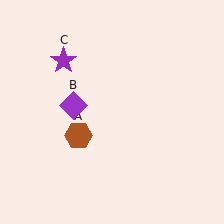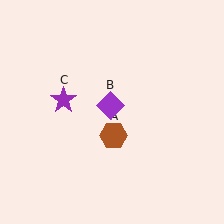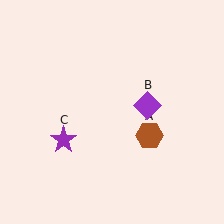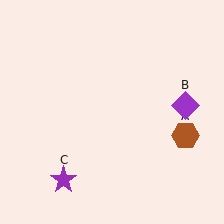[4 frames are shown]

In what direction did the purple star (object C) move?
The purple star (object C) moved down.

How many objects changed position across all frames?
3 objects changed position: brown hexagon (object A), purple diamond (object B), purple star (object C).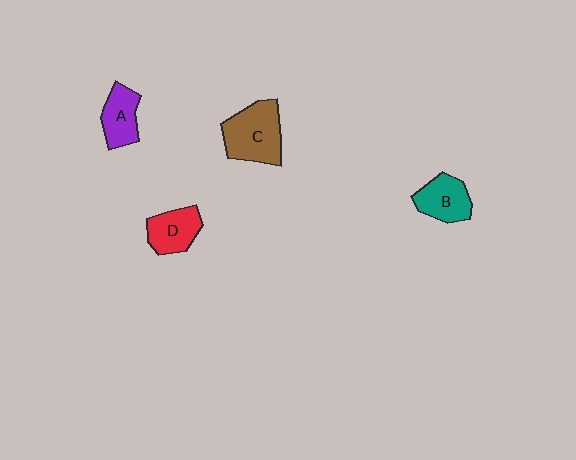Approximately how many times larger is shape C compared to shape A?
Approximately 1.6 times.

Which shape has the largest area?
Shape C (brown).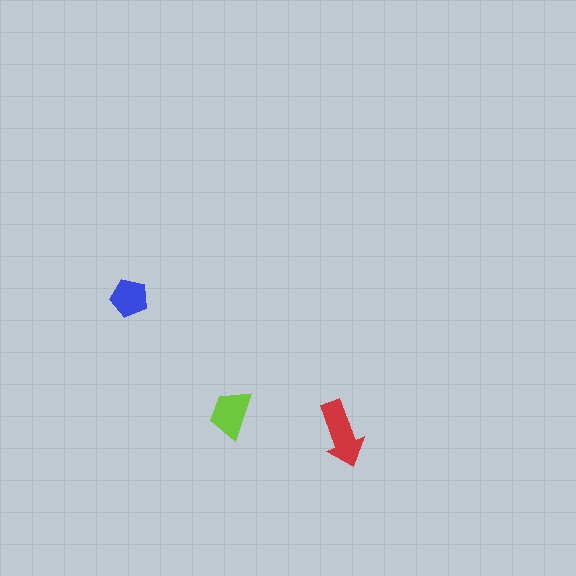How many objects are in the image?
There are 3 objects in the image.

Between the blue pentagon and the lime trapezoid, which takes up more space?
The lime trapezoid.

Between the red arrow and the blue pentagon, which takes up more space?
The red arrow.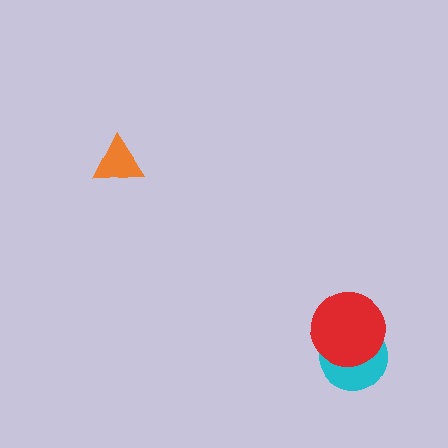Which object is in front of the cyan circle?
The red circle is in front of the cyan circle.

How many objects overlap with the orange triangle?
0 objects overlap with the orange triangle.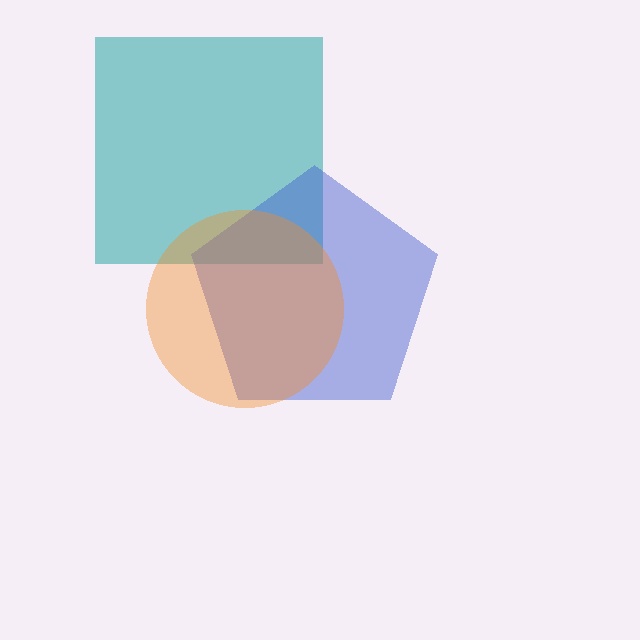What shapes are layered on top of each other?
The layered shapes are: a teal square, a blue pentagon, an orange circle.